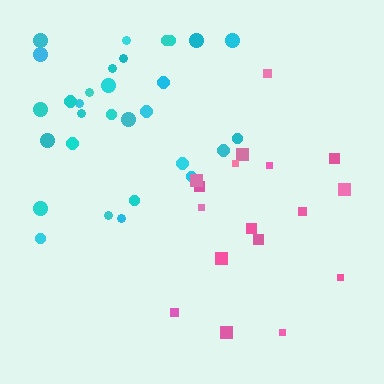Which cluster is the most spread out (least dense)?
Pink.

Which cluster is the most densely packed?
Cyan.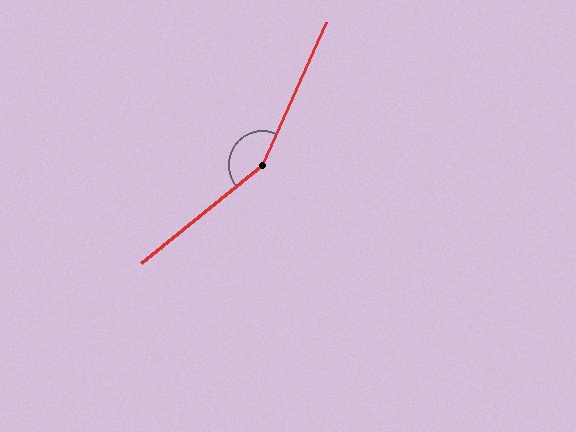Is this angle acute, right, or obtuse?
It is obtuse.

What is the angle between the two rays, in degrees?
Approximately 153 degrees.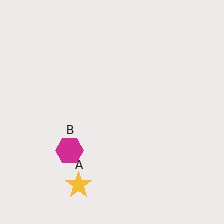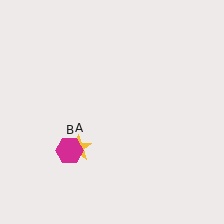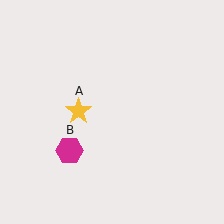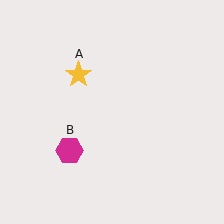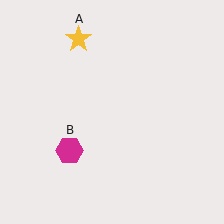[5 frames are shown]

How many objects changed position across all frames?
1 object changed position: yellow star (object A).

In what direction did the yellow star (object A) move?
The yellow star (object A) moved up.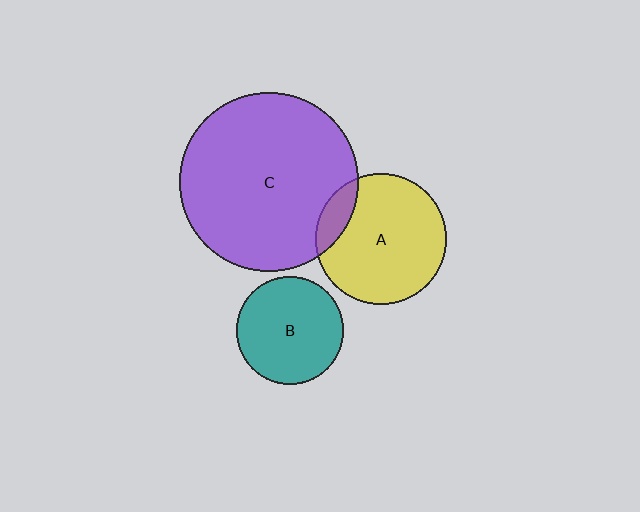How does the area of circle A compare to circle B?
Approximately 1.5 times.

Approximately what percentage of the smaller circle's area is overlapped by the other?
Approximately 15%.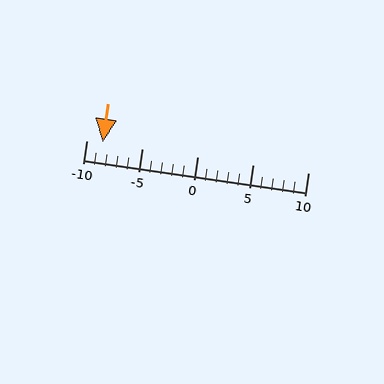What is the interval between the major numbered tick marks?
The major tick marks are spaced 5 units apart.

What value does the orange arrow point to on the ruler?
The orange arrow points to approximately -8.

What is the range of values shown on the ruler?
The ruler shows values from -10 to 10.